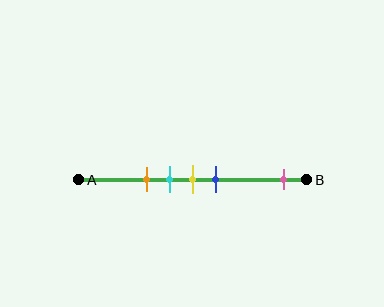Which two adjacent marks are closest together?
The cyan and yellow marks are the closest adjacent pair.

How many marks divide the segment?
There are 5 marks dividing the segment.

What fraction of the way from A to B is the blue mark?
The blue mark is approximately 60% (0.6) of the way from A to B.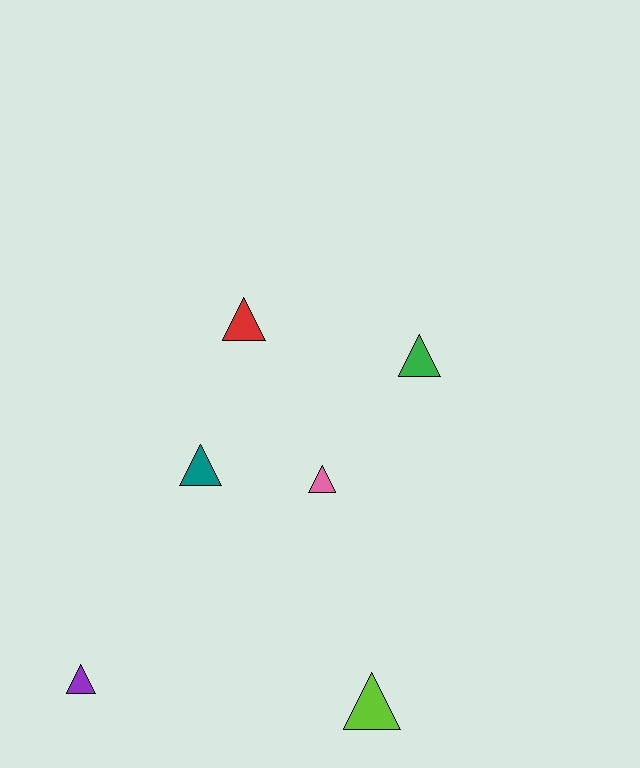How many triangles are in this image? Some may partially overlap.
There are 6 triangles.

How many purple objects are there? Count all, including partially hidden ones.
There is 1 purple object.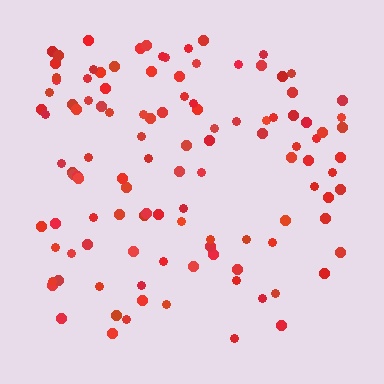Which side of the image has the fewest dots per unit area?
The bottom.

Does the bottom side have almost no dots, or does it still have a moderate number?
Still a moderate number, just noticeably fewer than the top.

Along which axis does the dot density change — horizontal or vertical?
Vertical.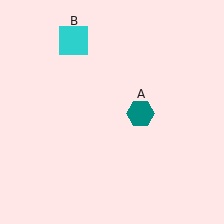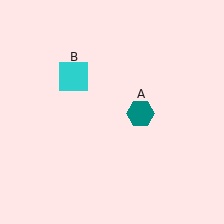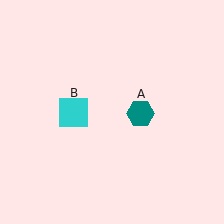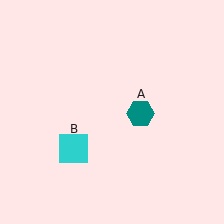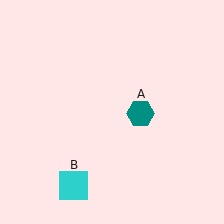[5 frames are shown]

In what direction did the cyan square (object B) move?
The cyan square (object B) moved down.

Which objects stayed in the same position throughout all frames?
Teal hexagon (object A) remained stationary.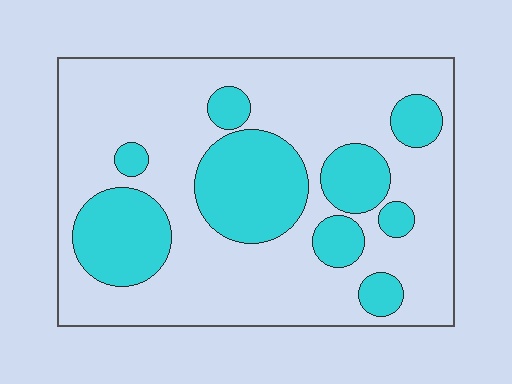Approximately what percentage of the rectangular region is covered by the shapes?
Approximately 30%.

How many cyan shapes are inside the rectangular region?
9.